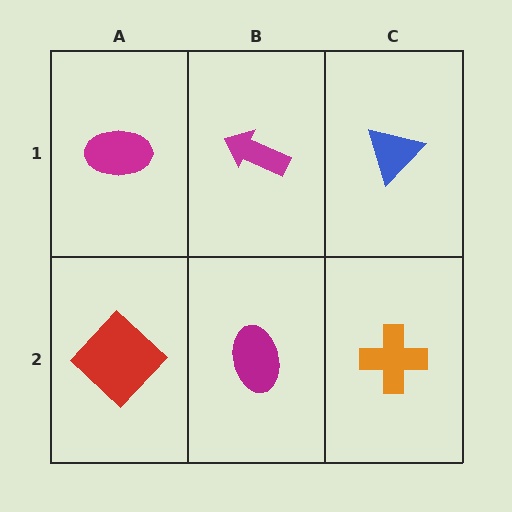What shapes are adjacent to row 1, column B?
A magenta ellipse (row 2, column B), a magenta ellipse (row 1, column A), a blue triangle (row 1, column C).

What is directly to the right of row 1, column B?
A blue triangle.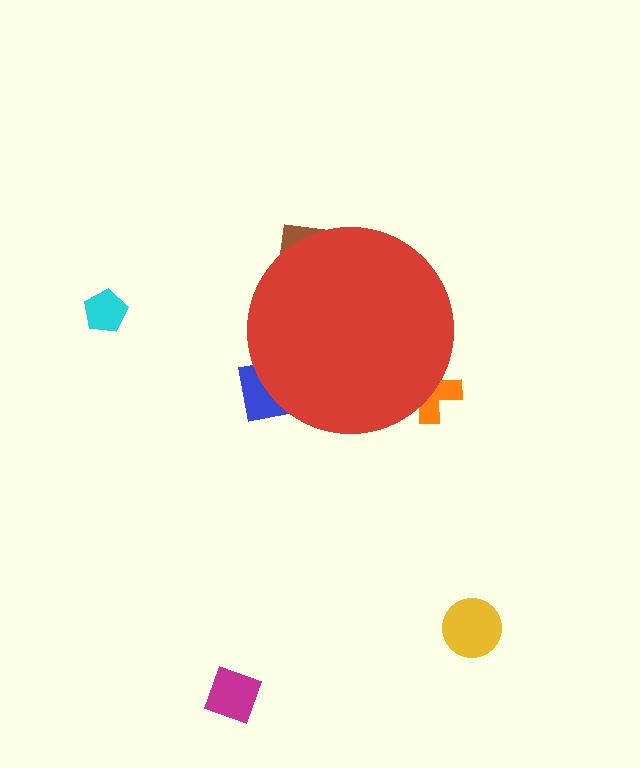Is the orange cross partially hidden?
Yes, the orange cross is partially hidden behind the red circle.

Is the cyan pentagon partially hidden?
No, the cyan pentagon is fully visible.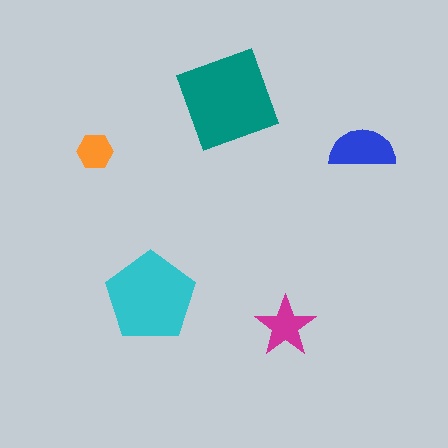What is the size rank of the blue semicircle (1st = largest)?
3rd.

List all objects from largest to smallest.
The teal diamond, the cyan pentagon, the blue semicircle, the magenta star, the orange hexagon.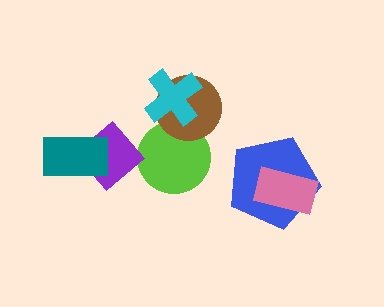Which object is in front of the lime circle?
The brown circle is in front of the lime circle.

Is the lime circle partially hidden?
Yes, it is partially covered by another shape.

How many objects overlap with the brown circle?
2 objects overlap with the brown circle.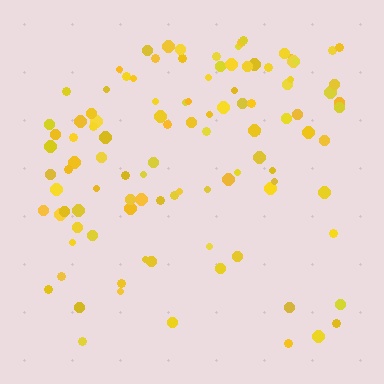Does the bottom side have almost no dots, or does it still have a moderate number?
Still a moderate number, just noticeably fewer than the top.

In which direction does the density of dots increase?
From bottom to top, with the top side densest.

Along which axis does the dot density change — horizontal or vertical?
Vertical.